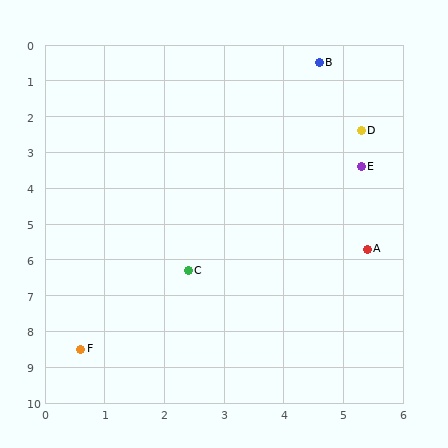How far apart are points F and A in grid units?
Points F and A are about 5.6 grid units apart.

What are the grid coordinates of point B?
Point B is at approximately (4.6, 0.5).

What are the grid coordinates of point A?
Point A is at approximately (5.4, 5.7).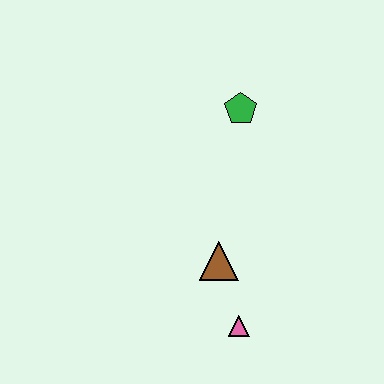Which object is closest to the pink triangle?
The brown triangle is closest to the pink triangle.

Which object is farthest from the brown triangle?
The green pentagon is farthest from the brown triangle.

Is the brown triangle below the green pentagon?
Yes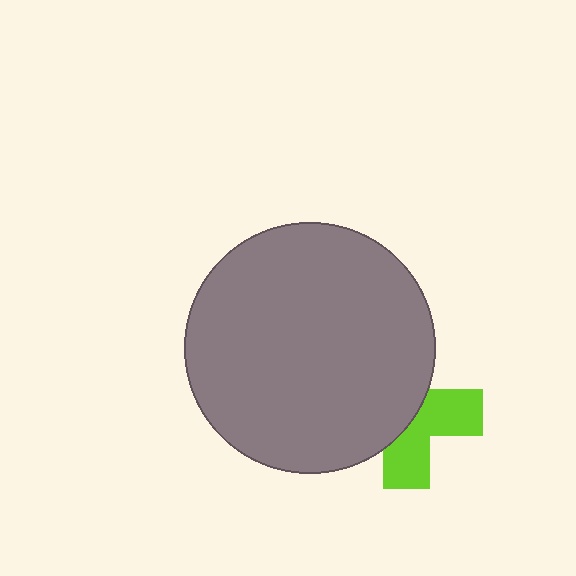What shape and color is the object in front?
The object in front is a gray circle.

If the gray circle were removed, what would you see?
You would see the complete lime cross.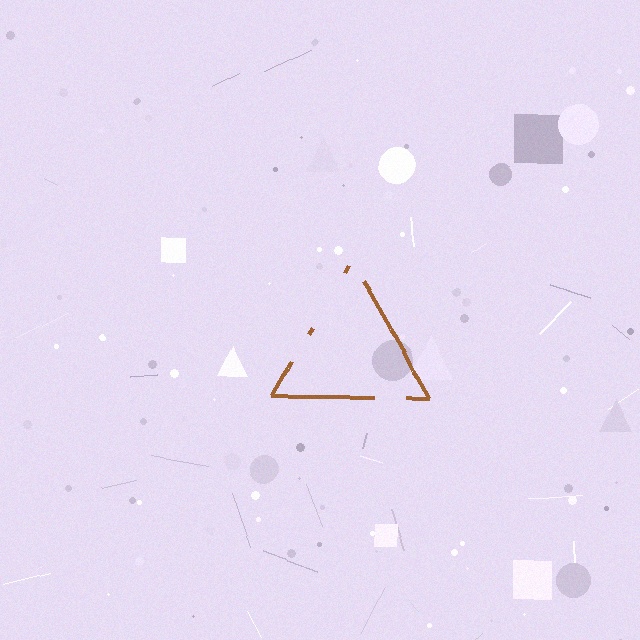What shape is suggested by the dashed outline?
The dashed outline suggests a triangle.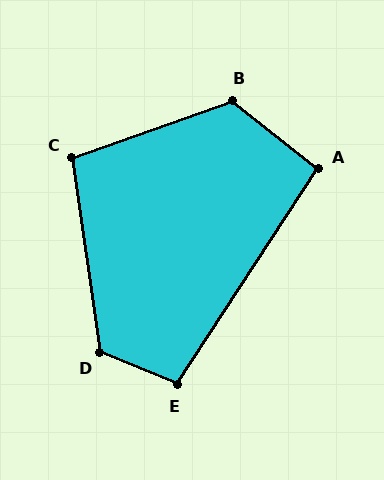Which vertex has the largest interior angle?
B, at approximately 122 degrees.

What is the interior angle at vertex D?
Approximately 121 degrees (obtuse).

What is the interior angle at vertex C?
Approximately 102 degrees (obtuse).